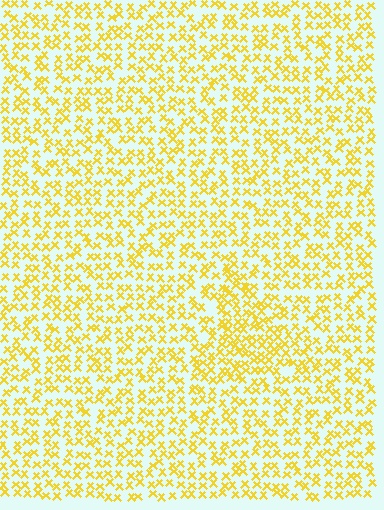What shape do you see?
I see a triangle.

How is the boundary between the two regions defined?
The boundary is defined by a change in element density (approximately 1.6x ratio). All elements are the same color, size, and shape.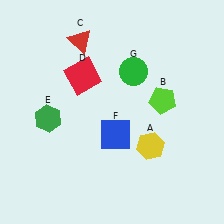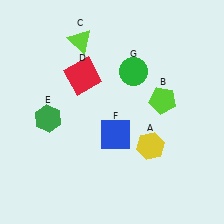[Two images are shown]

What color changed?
The triangle (C) changed from red in Image 1 to lime in Image 2.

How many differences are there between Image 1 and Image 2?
There is 1 difference between the two images.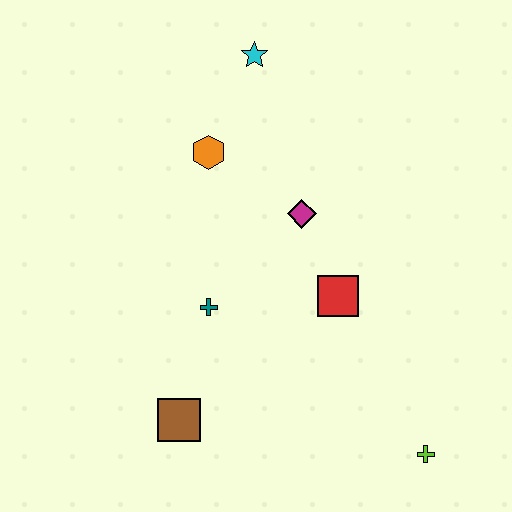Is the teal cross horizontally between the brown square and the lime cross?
Yes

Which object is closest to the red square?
The magenta diamond is closest to the red square.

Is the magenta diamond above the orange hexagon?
No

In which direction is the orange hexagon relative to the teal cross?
The orange hexagon is above the teal cross.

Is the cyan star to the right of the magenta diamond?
No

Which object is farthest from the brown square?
The cyan star is farthest from the brown square.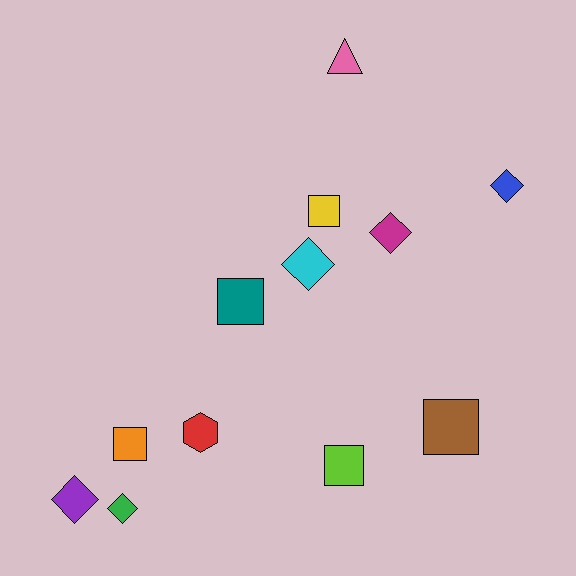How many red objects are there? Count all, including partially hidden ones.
There is 1 red object.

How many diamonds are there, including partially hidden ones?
There are 5 diamonds.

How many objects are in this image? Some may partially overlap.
There are 12 objects.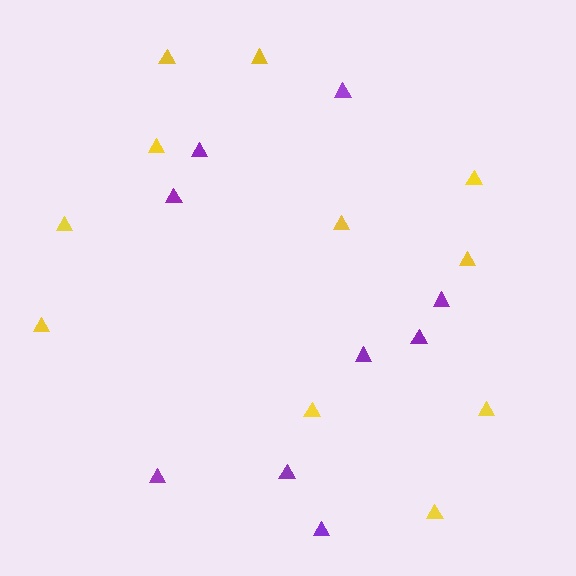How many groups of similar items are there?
There are 2 groups: one group of purple triangles (9) and one group of yellow triangles (11).